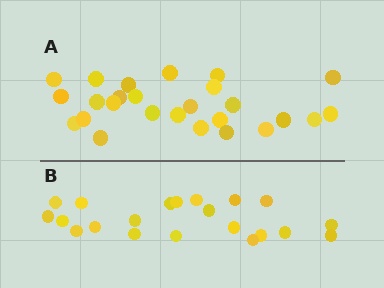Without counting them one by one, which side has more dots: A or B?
Region A (the top region) has more dots.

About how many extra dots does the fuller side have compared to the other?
Region A has about 5 more dots than region B.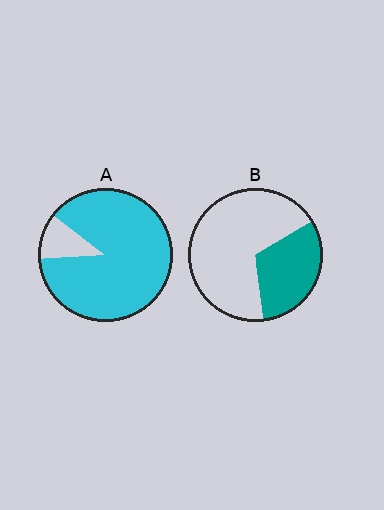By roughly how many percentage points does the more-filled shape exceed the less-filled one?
By roughly 55 percentage points (A over B).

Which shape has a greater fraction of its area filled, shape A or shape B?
Shape A.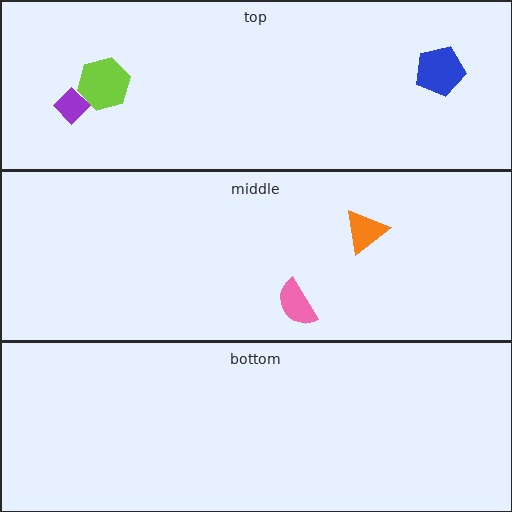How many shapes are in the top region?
3.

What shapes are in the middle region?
The pink semicircle, the orange triangle.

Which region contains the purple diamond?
The top region.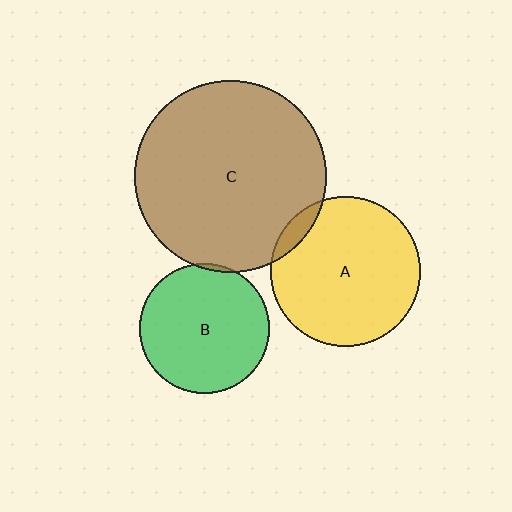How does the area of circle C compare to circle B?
Approximately 2.2 times.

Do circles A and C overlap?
Yes.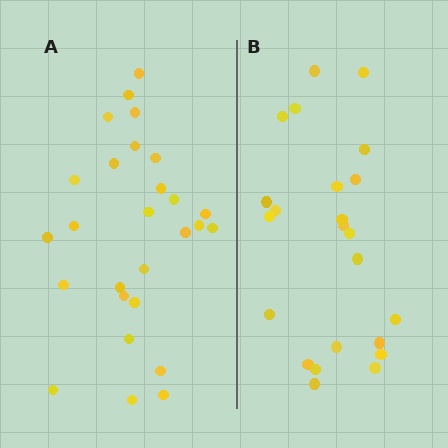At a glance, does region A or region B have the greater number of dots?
Region A (the left region) has more dots.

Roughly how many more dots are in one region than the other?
Region A has about 4 more dots than region B.